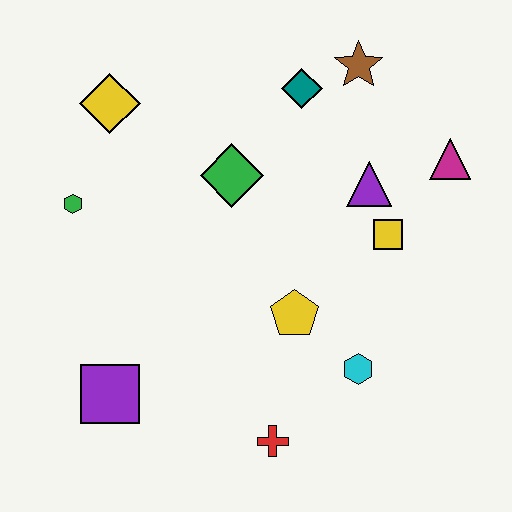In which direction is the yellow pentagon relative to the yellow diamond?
The yellow pentagon is below the yellow diamond.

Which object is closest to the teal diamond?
The brown star is closest to the teal diamond.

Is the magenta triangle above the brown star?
No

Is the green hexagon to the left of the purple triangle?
Yes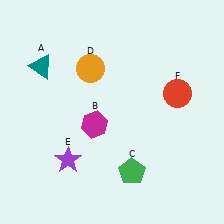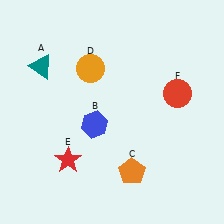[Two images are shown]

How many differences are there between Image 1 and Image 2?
There are 3 differences between the two images.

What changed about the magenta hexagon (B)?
In Image 1, B is magenta. In Image 2, it changed to blue.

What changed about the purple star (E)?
In Image 1, E is purple. In Image 2, it changed to red.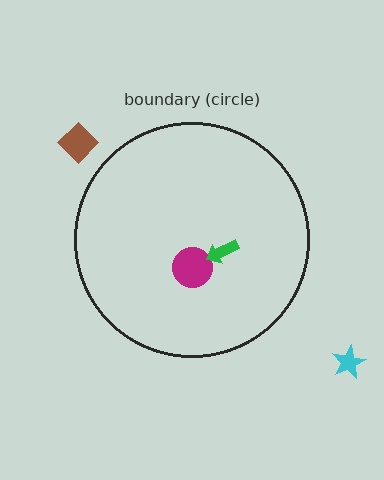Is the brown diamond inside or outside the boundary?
Outside.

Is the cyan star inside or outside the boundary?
Outside.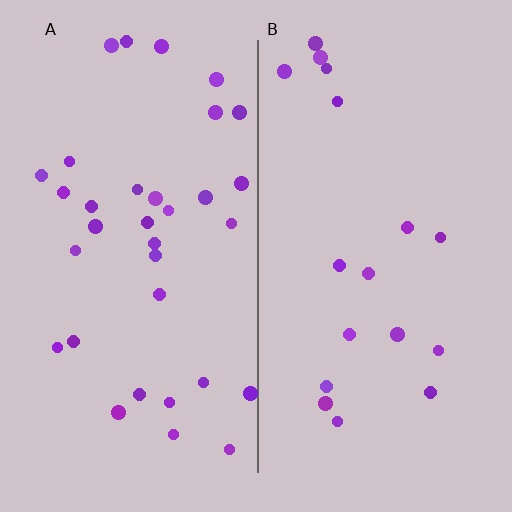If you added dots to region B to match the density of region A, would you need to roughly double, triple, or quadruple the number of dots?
Approximately double.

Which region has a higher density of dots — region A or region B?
A (the left).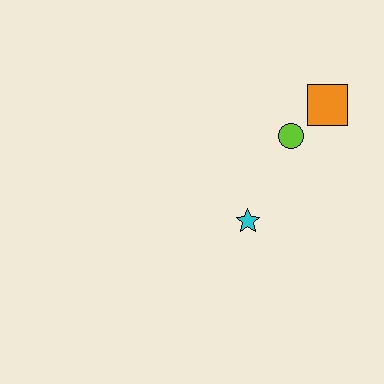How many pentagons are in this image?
There are no pentagons.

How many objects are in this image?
There are 3 objects.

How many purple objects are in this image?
There are no purple objects.